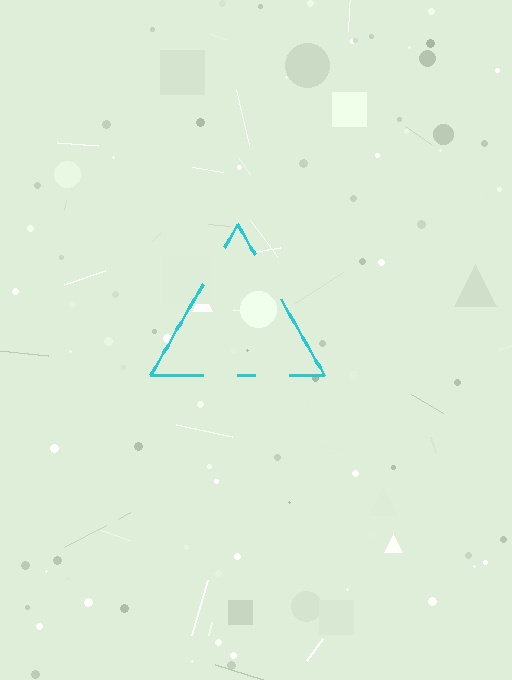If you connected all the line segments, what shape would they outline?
They would outline a triangle.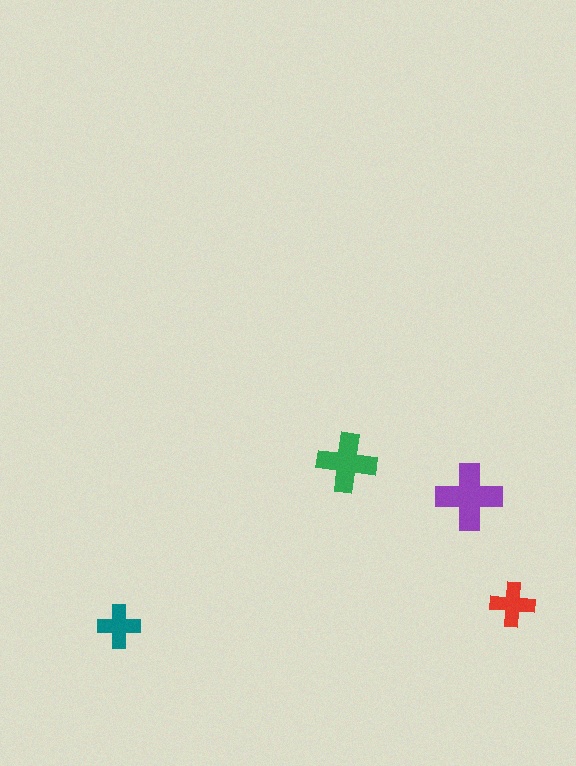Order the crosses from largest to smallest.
the purple one, the green one, the red one, the teal one.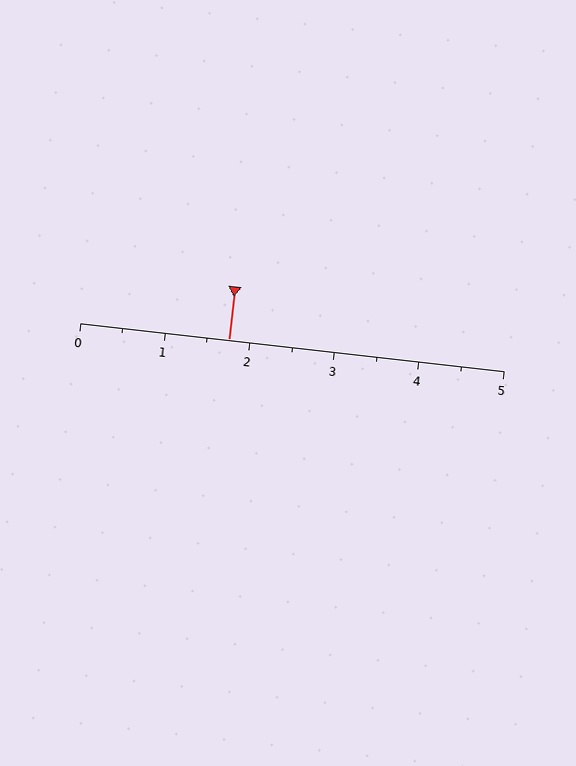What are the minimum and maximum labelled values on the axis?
The axis runs from 0 to 5.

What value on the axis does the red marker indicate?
The marker indicates approximately 1.8.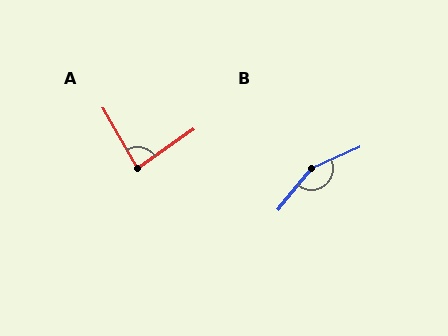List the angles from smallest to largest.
A (85°), B (152°).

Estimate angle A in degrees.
Approximately 85 degrees.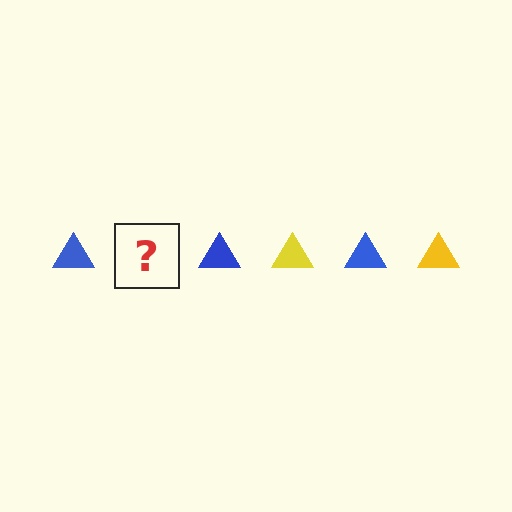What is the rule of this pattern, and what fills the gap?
The rule is that the pattern cycles through blue, yellow triangles. The gap should be filled with a yellow triangle.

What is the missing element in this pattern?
The missing element is a yellow triangle.